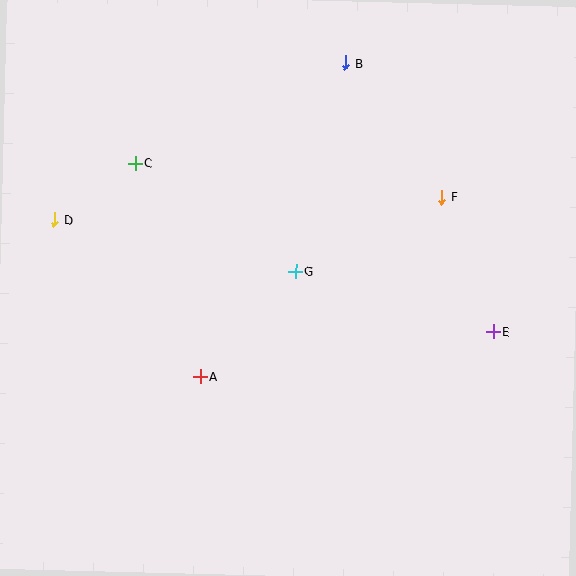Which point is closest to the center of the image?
Point G at (296, 272) is closest to the center.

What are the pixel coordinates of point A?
Point A is at (200, 377).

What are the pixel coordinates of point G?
Point G is at (296, 272).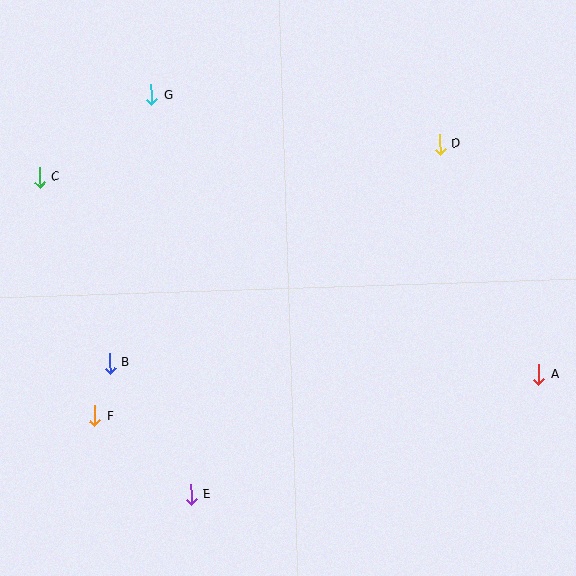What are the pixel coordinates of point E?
Point E is at (191, 495).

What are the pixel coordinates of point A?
Point A is at (539, 375).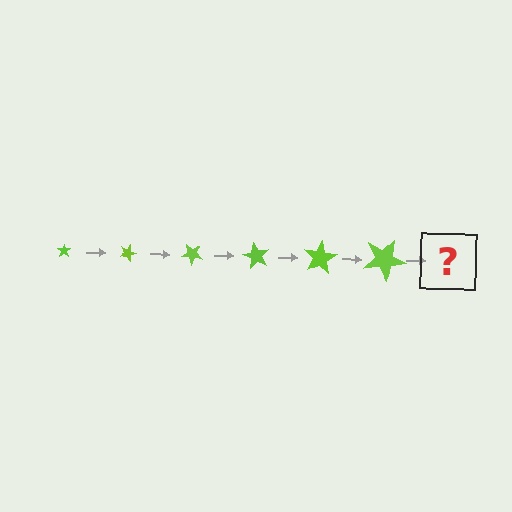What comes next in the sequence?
The next element should be a star, larger than the previous one and rotated 120 degrees from the start.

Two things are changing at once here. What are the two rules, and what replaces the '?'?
The two rules are that the star grows larger each step and it rotates 20 degrees each step. The '?' should be a star, larger than the previous one and rotated 120 degrees from the start.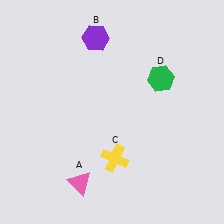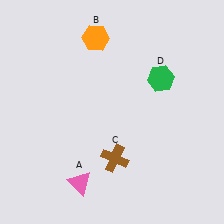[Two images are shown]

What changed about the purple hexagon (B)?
In Image 1, B is purple. In Image 2, it changed to orange.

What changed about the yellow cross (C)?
In Image 1, C is yellow. In Image 2, it changed to brown.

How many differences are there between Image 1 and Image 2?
There are 2 differences between the two images.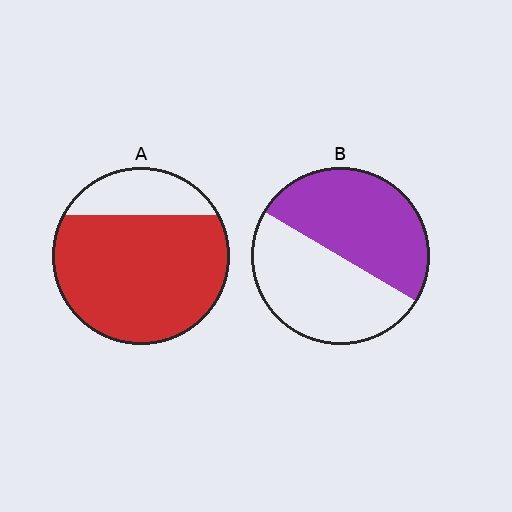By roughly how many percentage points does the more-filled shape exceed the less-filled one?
By roughly 30 percentage points (A over B).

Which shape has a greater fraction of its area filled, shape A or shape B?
Shape A.